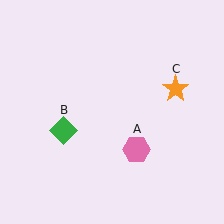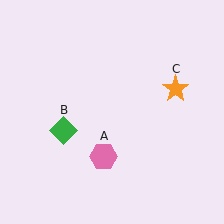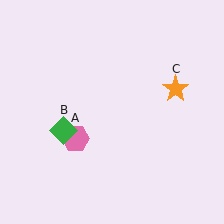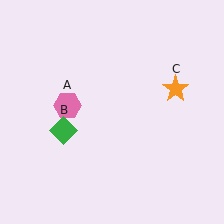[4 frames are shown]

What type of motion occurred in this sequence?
The pink hexagon (object A) rotated clockwise around the center of the scene.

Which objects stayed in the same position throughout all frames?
Green diamond (object B) and orange star (object C) remained stationary.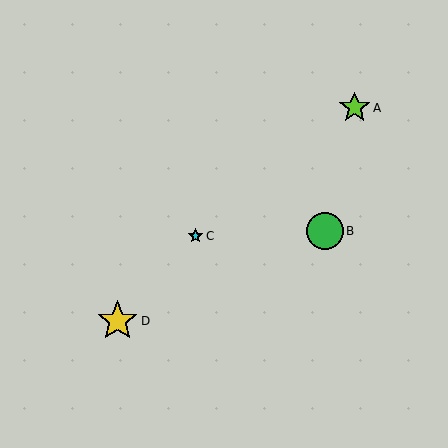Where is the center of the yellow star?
The center of the yellow star is at (117, 321).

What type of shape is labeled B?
Shape B is a green circle.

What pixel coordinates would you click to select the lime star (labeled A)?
Click at (355, 108) to select the lime star A.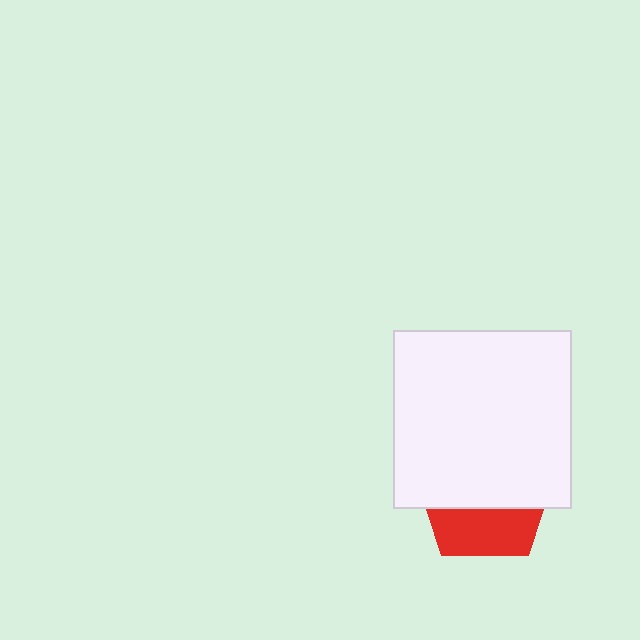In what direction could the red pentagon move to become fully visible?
The red pentagon could move down. That would shift it out from behind the white square entirely.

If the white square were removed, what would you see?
You would see the complete red pentagon.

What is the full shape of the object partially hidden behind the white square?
The partially hidden object is a red pentagon.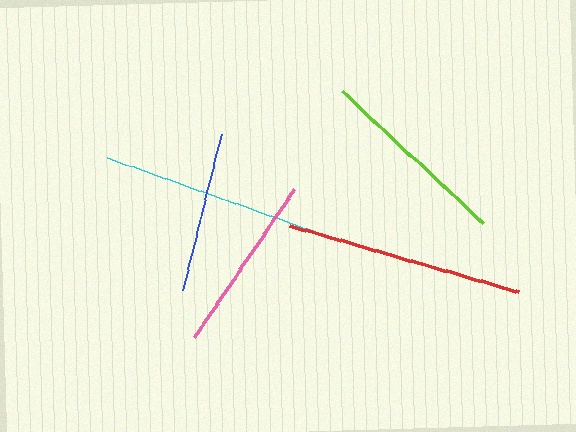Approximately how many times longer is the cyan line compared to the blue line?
The cyan line is approximately 1.5 times the length of the blue line.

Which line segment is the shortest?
The blue line is the shortest at approximately 160 pixels.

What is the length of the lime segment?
The lime segment is approximately 194 pixels long.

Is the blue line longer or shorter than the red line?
The red line is longer than the blue line.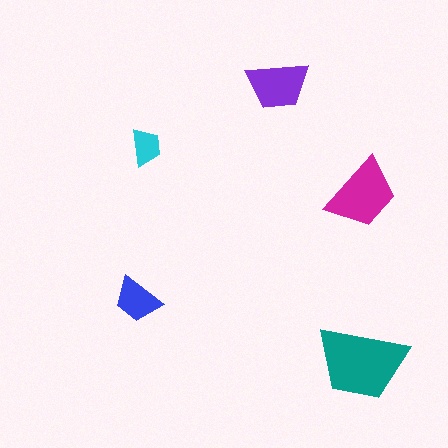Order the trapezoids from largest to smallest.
the teal one, the magenta one, the purple one, the blue one, the cyan one.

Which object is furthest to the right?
The magenta trapezoid is rightmost.